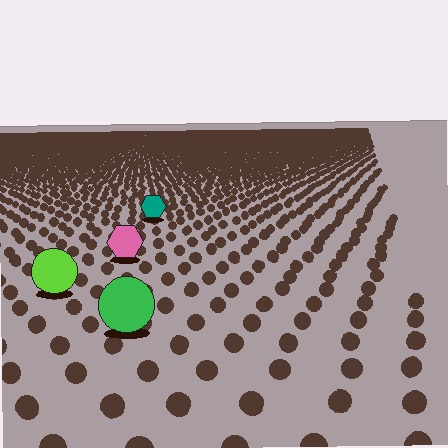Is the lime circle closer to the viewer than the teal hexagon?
Yes. The lime circle is closer — you can tell from the texture gradient: the ground texture is coarser near it.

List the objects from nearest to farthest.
From nearest to farthest: the green circle, the lime circle, the pink hexagon, the teal hexagon.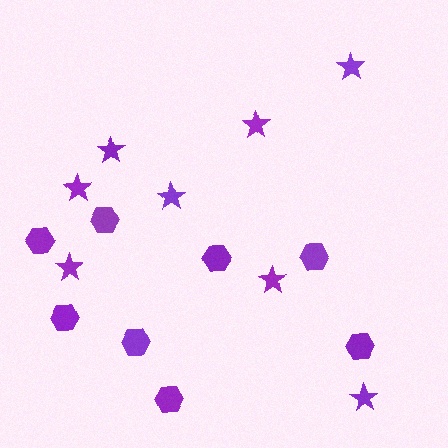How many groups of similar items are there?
There are 2 groups: one group of hexagons (8) and one group of stars (8).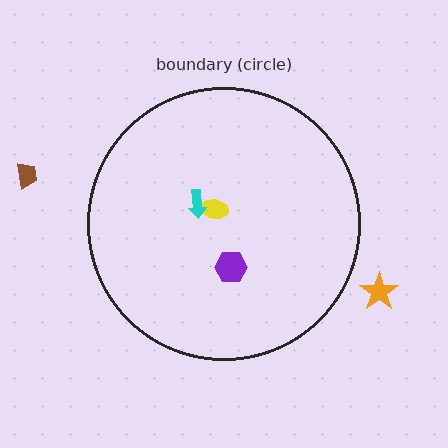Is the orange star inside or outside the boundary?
Outside.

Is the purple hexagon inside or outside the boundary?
Inside.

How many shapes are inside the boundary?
3 inside, 2 outside.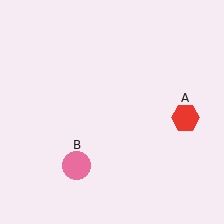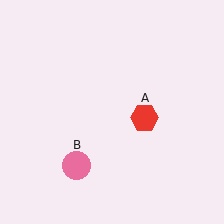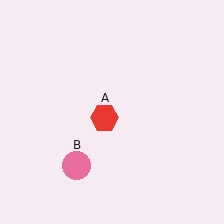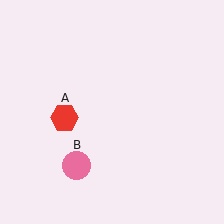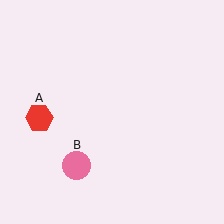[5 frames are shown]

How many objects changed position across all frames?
1 object changed position: red hexagon (object A).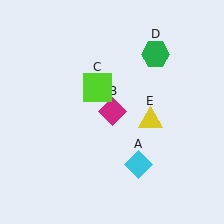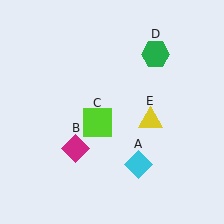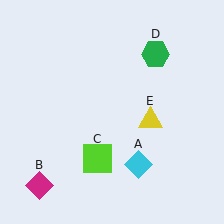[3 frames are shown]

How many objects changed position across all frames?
2 objects changed position: magenta diamond (object B), lime square (object C).